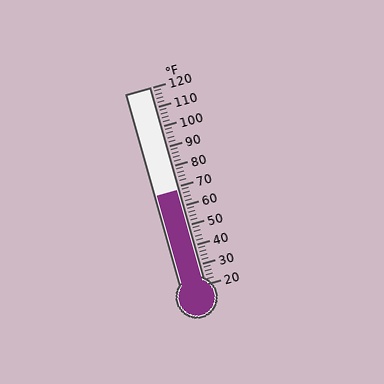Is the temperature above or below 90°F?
The temperature is below 90°F.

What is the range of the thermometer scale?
The thermometer scale ranges from 20°F to 120°F.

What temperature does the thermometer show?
The thermometer shows approximately 68°F.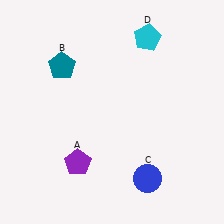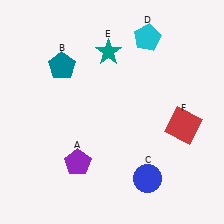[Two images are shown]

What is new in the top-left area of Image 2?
A teal star (E) was added in the top-left area of Image 2.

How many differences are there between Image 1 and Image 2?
There are 2 differences between the two images.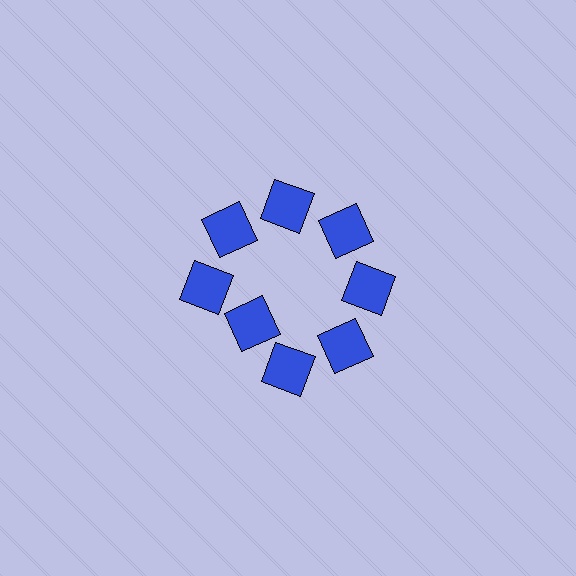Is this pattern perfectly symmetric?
No. The 8 blue squares are arranged in a ring, but one element near the 8 o'clock position is pulled inward toward the center, breaking the 8-fold rotational symmetry.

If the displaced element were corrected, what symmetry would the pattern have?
It would have 8-fold rotational symmetry — the pattern would map onto itself every 45 degrees.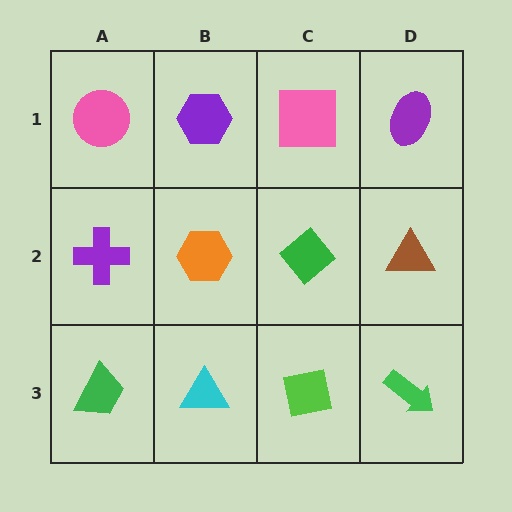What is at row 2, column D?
A brown triangle.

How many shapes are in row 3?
4 shapes.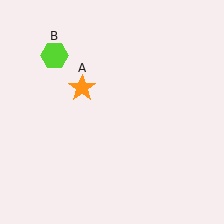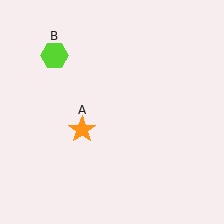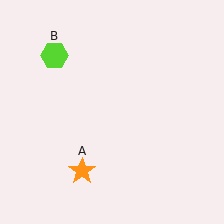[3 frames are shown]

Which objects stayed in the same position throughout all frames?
Lime hexagon (object B) remained stationary.